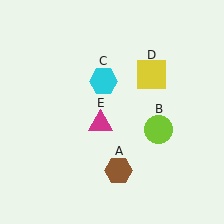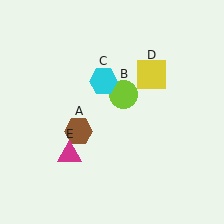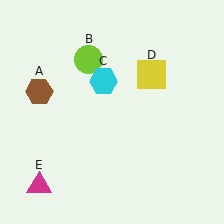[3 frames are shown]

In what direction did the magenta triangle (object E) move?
The magenta triangle (object E) moved down and to the left.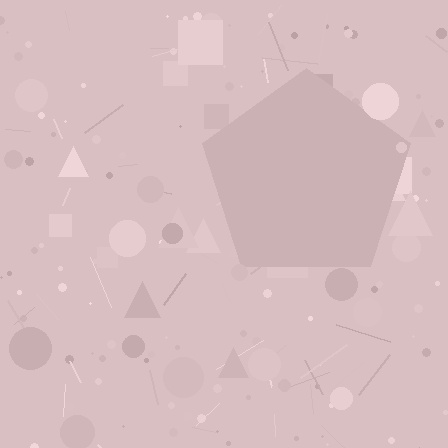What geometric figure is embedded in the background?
A pentagon is embedded in the background.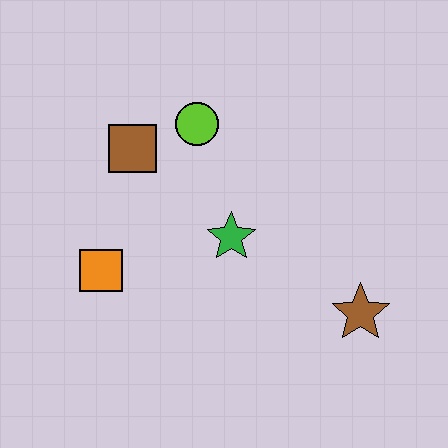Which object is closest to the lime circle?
The brown square is closest to the lime circle.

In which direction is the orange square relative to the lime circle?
The orange square is below the lime circle.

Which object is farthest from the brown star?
The brown square is farthest from the brown star.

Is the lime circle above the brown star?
Yes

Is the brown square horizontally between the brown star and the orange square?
Yes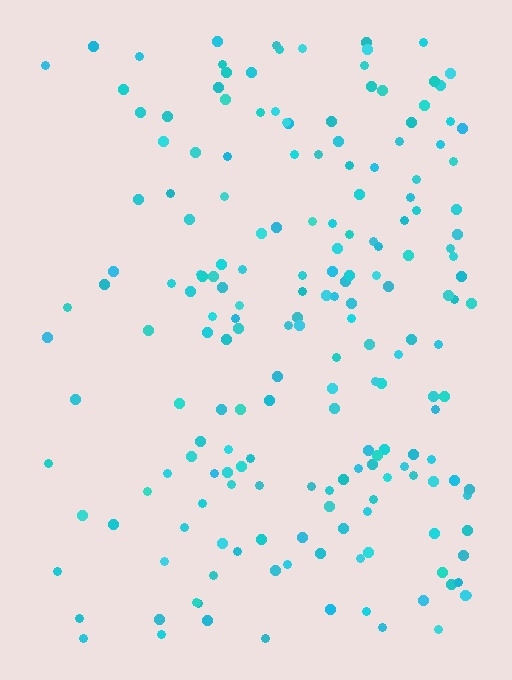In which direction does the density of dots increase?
From left to right, with the right side densest.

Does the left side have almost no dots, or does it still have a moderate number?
Still a moderate number, just noticeably fewer than the right.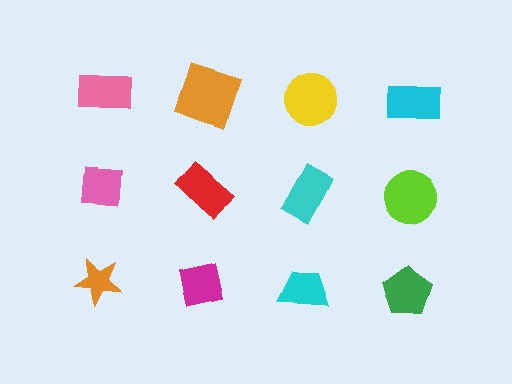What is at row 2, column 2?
A red rectangle.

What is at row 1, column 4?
A cyan rectangle.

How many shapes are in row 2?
4 shapes.